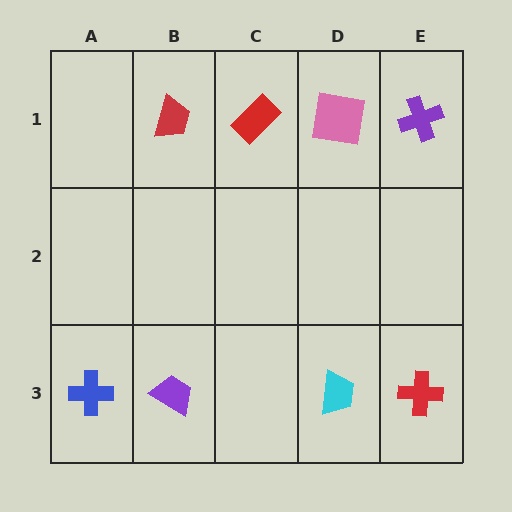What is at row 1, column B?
A red trapezoid.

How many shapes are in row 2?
0 shapes.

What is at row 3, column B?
A purple trapezoid.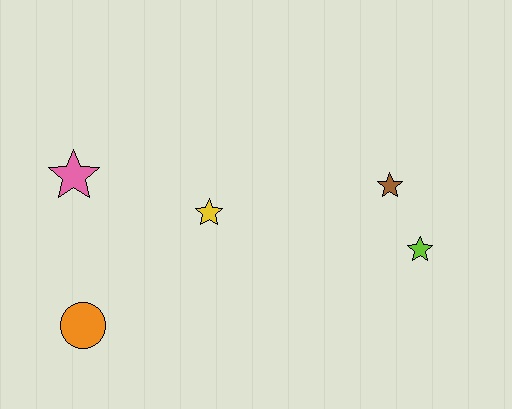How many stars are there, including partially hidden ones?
There are 4 stars.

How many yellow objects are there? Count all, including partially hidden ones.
There is 1 yellow object.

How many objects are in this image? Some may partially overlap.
There are 5 objects.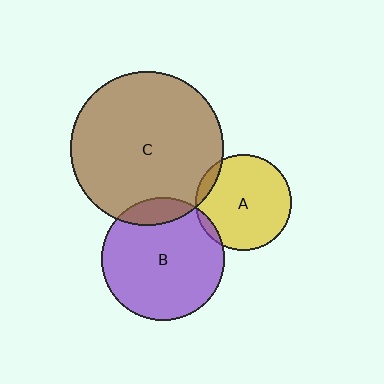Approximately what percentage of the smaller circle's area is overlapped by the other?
Approximately 5%.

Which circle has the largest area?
Circle C (brown).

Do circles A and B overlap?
Yes.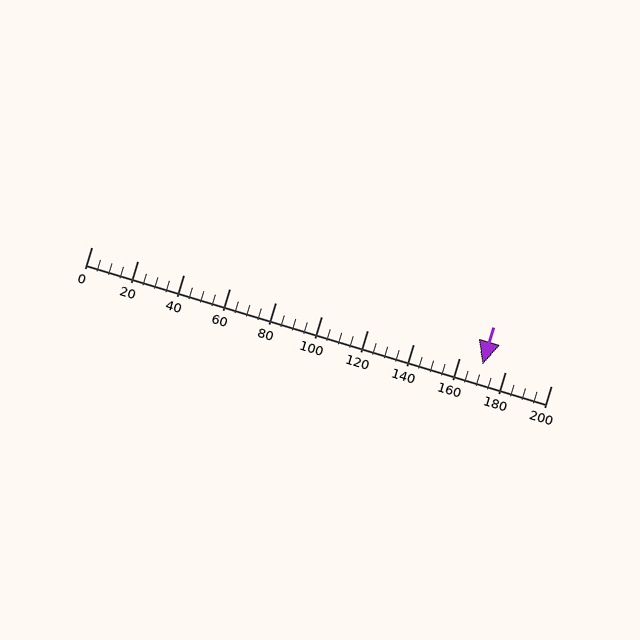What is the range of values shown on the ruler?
The ruler shows values from 0 to 200.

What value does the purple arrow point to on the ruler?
The purple arrow points to approximately 170.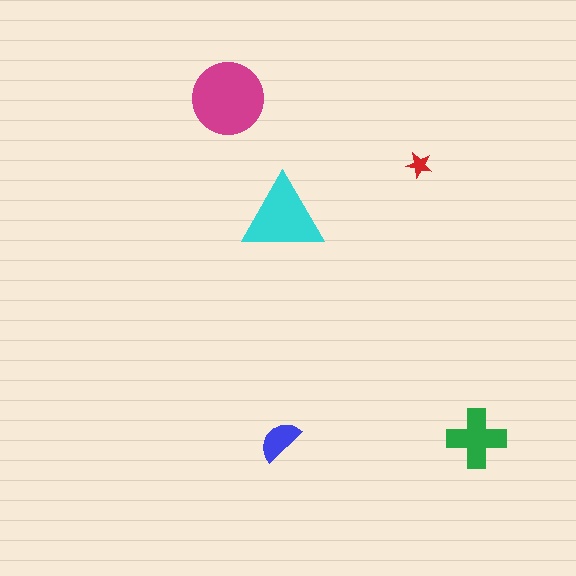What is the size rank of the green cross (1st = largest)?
3rd.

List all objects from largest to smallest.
The magenta circle, the cyan triangle, the green cross, the blue semicircle, the red star.